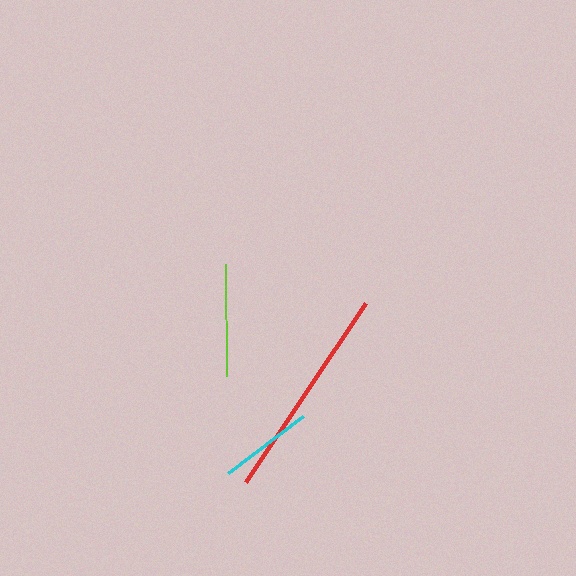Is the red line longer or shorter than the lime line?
The red line is longer than the lime line.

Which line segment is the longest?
The red line is the longest at approximately 216 pixels.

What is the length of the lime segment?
The lime segment is approximately 111 pixels long.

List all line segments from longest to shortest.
From longest to shortest: red, lime, cyan.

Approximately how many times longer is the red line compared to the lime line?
The red line is approximately 1.9 times the length of the lime line.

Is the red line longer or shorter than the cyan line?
The red line is longer than the cyan line.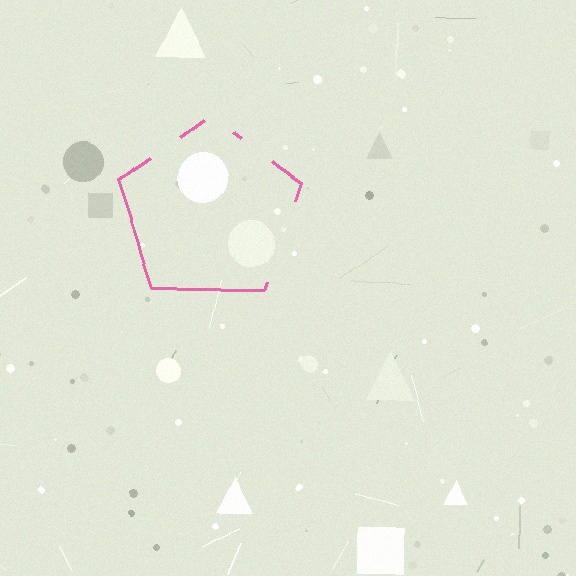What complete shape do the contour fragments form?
The contour fragments form a pentagon.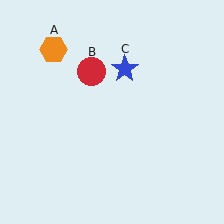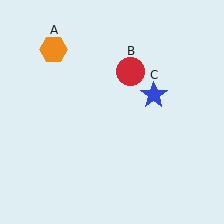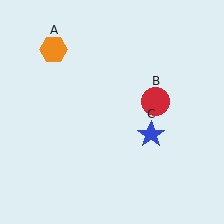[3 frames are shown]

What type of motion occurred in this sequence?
The red circle (object B), blue star (object C) rotated clockwise around the center of the scene.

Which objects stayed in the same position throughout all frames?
Orange hexagon (object A) remained stationary.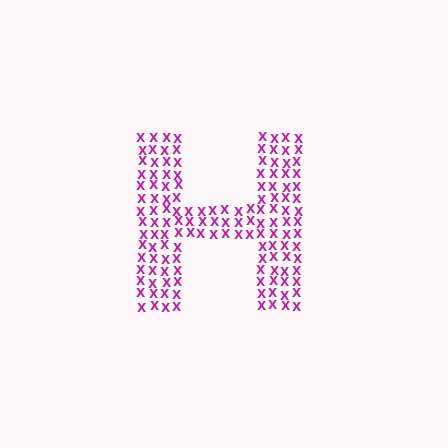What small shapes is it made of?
It is made of small letter X's.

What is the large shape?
The large shape is the letter H.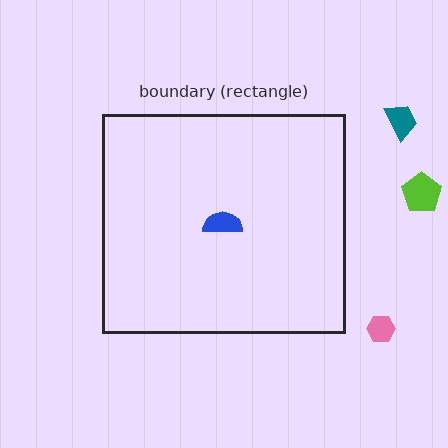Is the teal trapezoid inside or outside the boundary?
Outside.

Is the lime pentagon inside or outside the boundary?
Outside.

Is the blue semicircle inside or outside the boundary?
Inside.